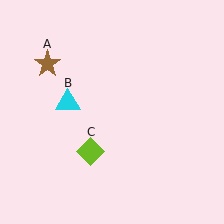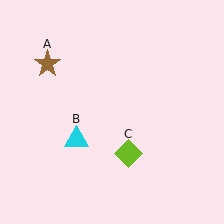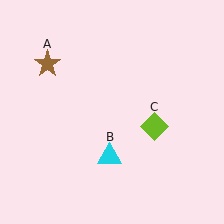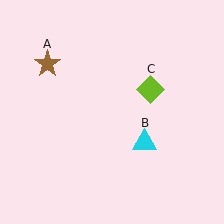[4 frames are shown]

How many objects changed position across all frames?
2 objects changed position: cyan triangle (object B), lime diamond (object C).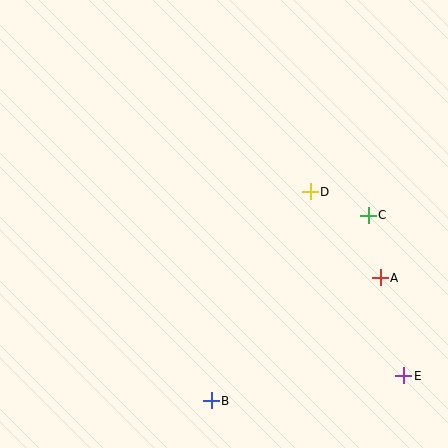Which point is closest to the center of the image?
Point D at (310, 192) is closest to the center.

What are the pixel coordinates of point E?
Point E is at (404, 376).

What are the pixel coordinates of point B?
Point B is at (211, 401).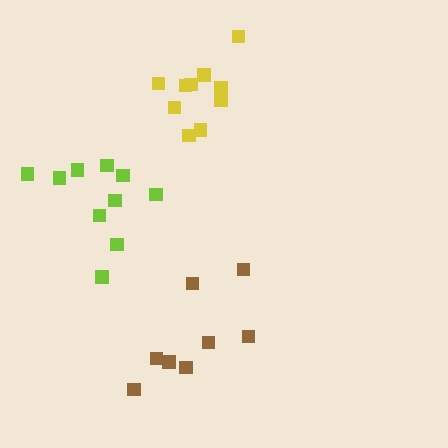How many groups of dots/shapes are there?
There are 3 groups.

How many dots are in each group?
Group 1: 8 dots, Group 2: 10 dots, Group 3: 10 dots (28 total).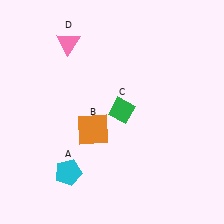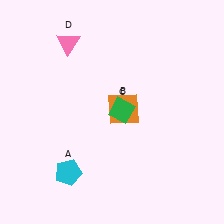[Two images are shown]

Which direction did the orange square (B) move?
The orange square (B) moved right.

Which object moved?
The orange square (B) moved right.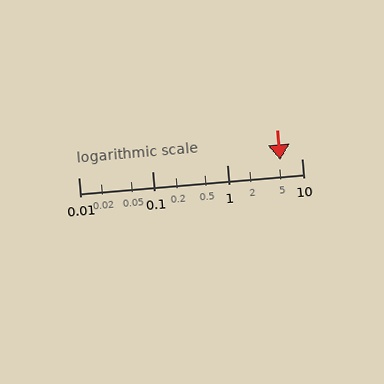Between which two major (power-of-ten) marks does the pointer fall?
The pointer is between 1 and 10.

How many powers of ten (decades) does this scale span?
The scale spans 3 decades, from 0.01 to 10.